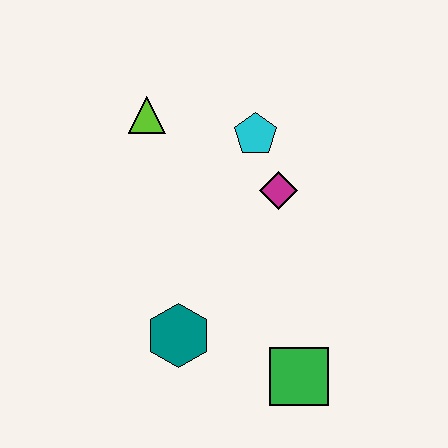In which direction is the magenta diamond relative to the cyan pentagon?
The magenta diamond is below the cyan pentagon.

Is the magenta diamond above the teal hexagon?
Yes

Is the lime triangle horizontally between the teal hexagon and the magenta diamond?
No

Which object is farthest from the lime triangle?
The green square is farthest from the lime triangle.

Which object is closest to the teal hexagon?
The green square is closest to the teal hexagon.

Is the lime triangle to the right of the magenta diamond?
No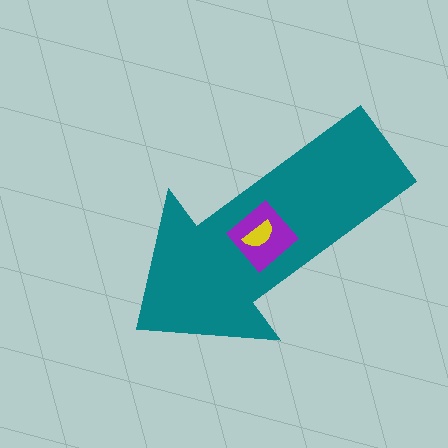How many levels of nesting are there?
3.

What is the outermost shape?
The teal arrow.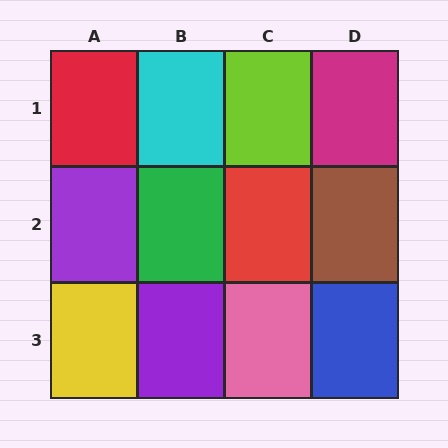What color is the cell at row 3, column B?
Purple.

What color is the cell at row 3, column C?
Pink.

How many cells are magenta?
1 cell is magenta.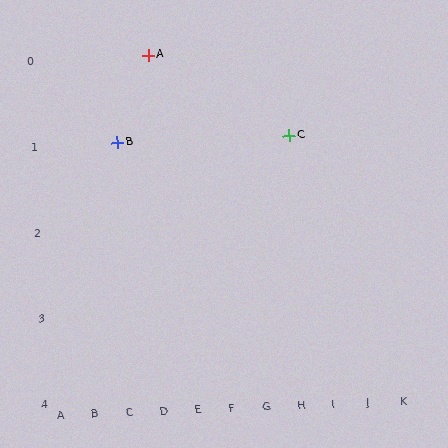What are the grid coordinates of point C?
Point C is at grid coordinates (H, 1).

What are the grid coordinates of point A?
Point A is at grid coordinates (D, 0).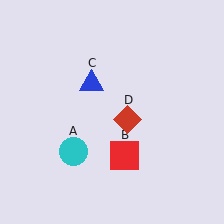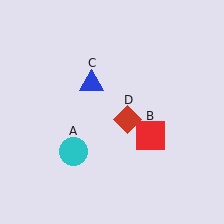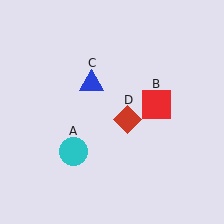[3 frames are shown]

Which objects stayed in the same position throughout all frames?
Cyan circle (object A) and blue triangle (object C) and red diamond (object D) remained stationary.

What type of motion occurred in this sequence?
The red square (object B) rotated counterclockwise around the center of the scene.